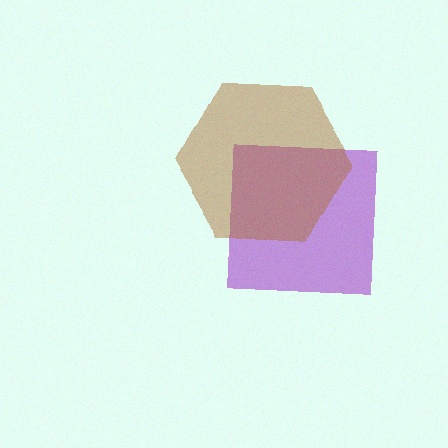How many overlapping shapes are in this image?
There are 2 overlapping shapes in the image.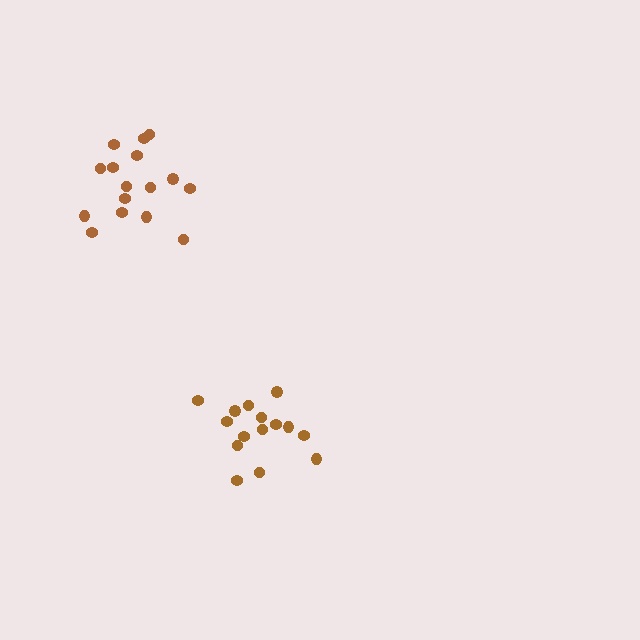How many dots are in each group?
Group 1: 16 dots, Group 2: 15 dots (31 total).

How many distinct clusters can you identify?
There are 2 distinct clusters.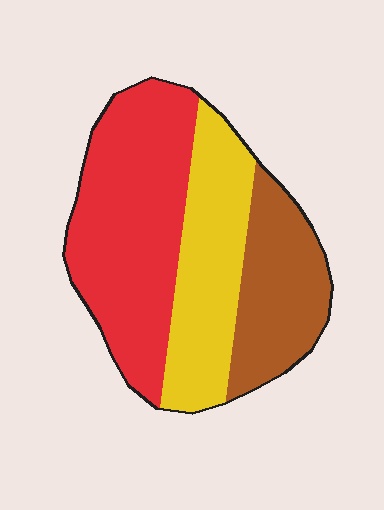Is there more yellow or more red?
Red.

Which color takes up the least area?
Brown, at roughly 25%.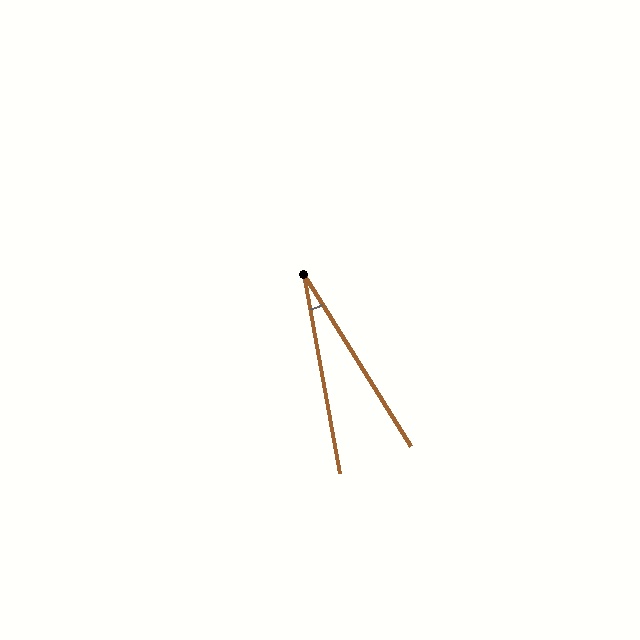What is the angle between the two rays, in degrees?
Approximately 22 degrees.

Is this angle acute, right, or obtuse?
It is acute.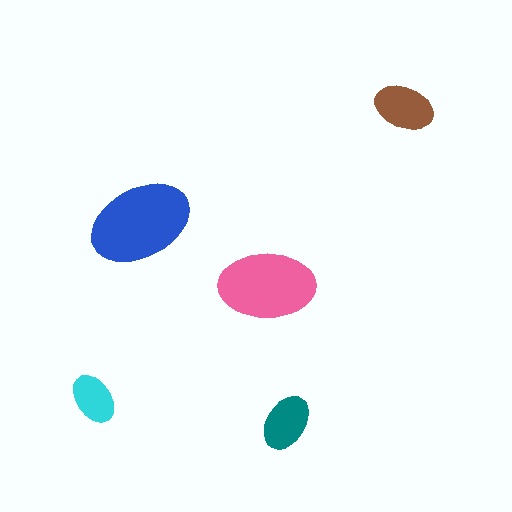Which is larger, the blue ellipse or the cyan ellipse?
The blue one.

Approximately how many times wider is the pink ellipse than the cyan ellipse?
About 2 times wider.